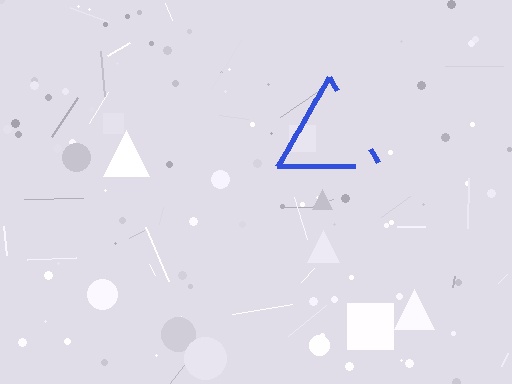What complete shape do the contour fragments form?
The contour fragments form a triangle.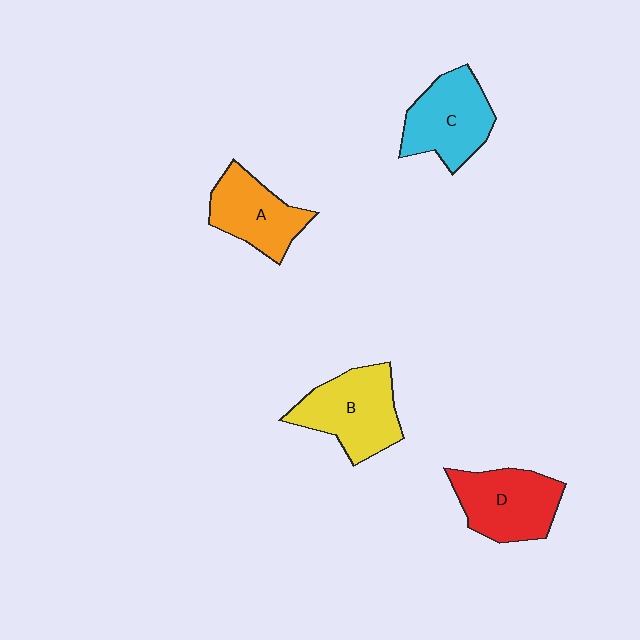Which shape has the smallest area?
Shape A (orange).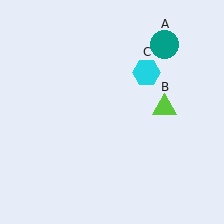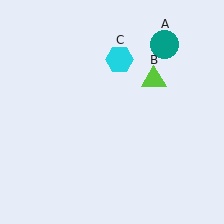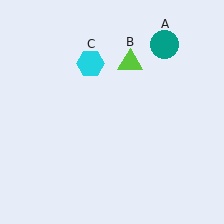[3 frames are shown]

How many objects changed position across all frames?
2 objects changed position: lime triangle (object B), cyan hexagon (object C).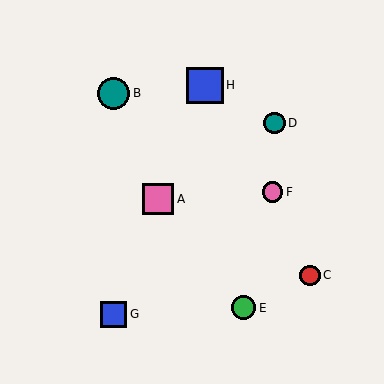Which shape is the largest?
The blue square (labeled H) is the largest.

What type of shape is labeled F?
Shape F is a pink circle.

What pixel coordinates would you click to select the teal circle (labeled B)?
Click at (114, 93) to select the teal circle B.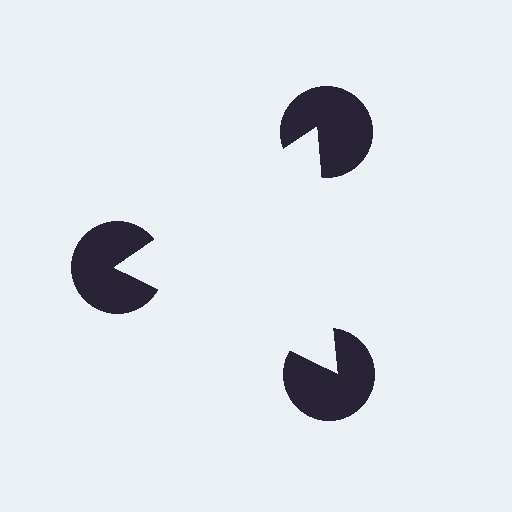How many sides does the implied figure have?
3 sides.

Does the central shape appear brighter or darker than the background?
It typically appears slightly brighter than the background, even though no actual brightness change is drawn.